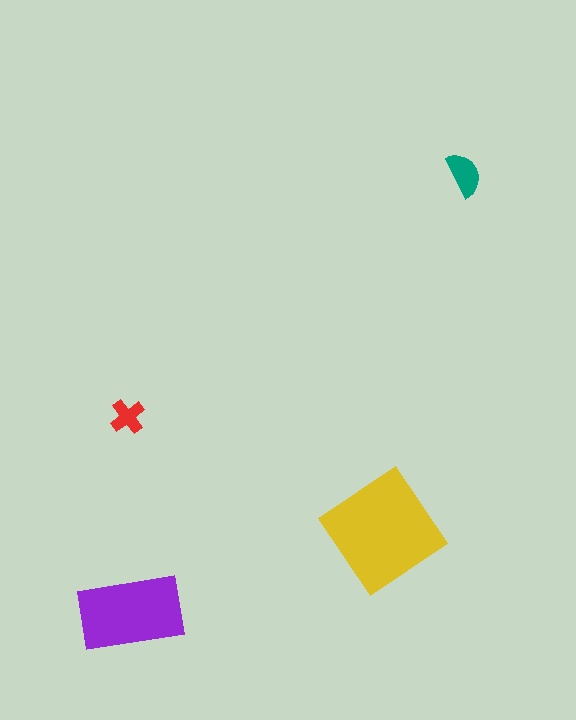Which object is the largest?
The yellow diamond.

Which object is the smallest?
The red cross.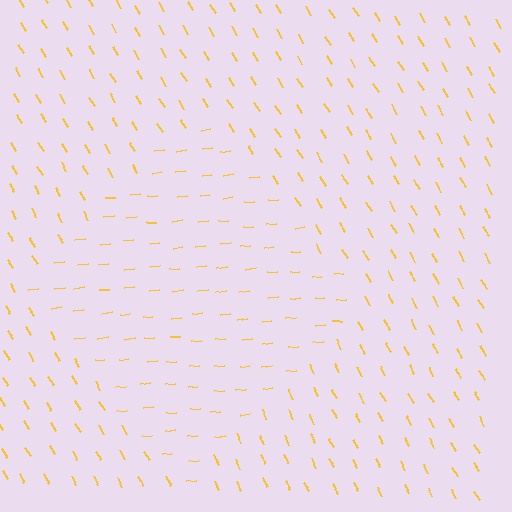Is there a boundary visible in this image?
Yes, there is a texture boundary formed by a change in line orientation.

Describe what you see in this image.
The image is filled with small yellow line segments. A diamond region in the image has lines oriented differently from the surrounding lines, creating a visible texture boundary.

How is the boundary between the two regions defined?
The boundary is defined purely by a change in line orientation (approximately 65 degrees difference). All lines are the same color and thickness.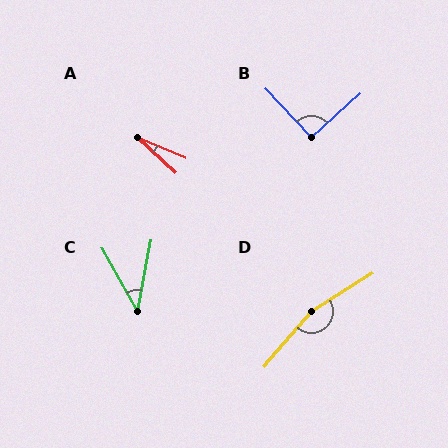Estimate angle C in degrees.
Approximately 40 degrees.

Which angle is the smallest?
A, at approximately 20 degrees.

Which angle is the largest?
D, at approximately 163 degrees.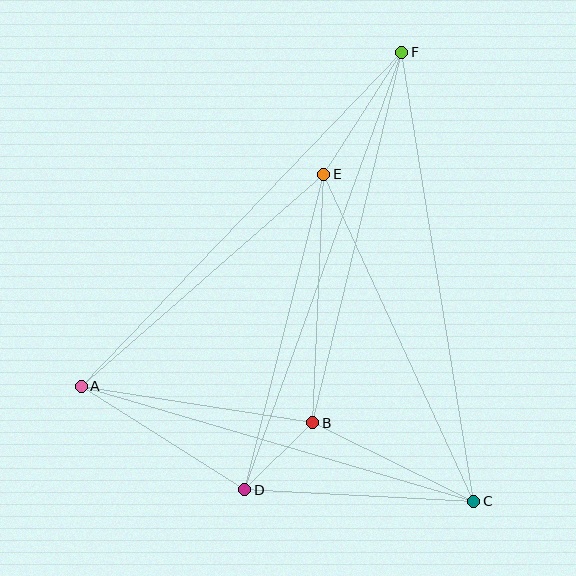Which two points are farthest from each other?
Points D and F are farthest from each other.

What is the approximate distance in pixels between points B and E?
The distance between B and E is approximately 249 pixels.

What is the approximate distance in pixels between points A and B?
The distance between A and B is approximately 235 pixels.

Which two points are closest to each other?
Points B and D are closest to each other.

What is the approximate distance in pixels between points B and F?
The distance between B and F is approximately 381 pixels.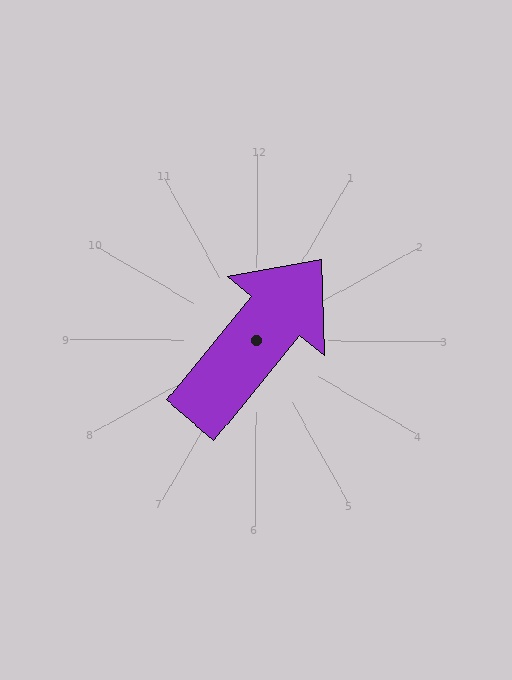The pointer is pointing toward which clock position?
Roughly 1 o'clock.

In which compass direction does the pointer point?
Northeast.